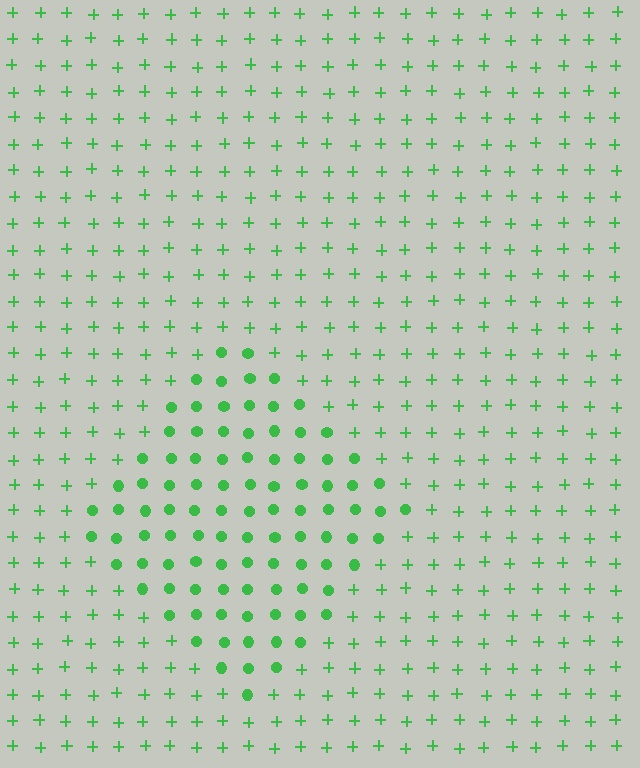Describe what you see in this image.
The image is filled with small green elements arranged in a uniform grid. A diamond-shaped region contains circles, while the surrounding area contains plus signs. The boundary is defined purely by the change in element shape.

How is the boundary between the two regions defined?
The boundary is defined by a change in element shape: circles inside vs. plus signs outside. All elements share the same color and spacing.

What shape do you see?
I see a diamond.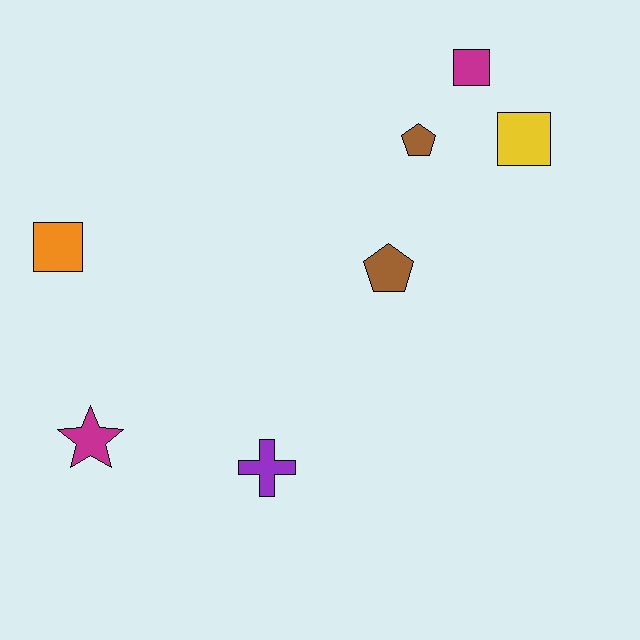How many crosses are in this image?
There is 1 cross.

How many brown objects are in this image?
There are 2 brown objects.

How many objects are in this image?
There are 7 objects.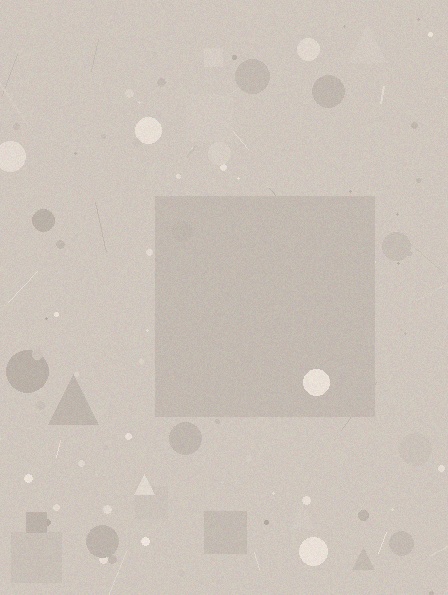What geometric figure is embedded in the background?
A square is embedded in the background.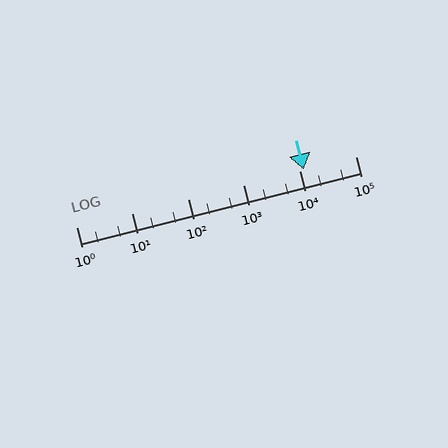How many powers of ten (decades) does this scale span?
The scale spans 5 decades, from 1 to 100000.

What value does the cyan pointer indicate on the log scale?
The pointer indicates approximately 12000.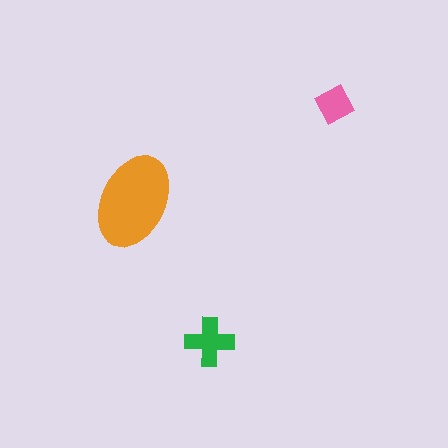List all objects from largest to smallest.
The orange ellipse, the green cross, the pink diamond.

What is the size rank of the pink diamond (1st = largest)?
3rd.